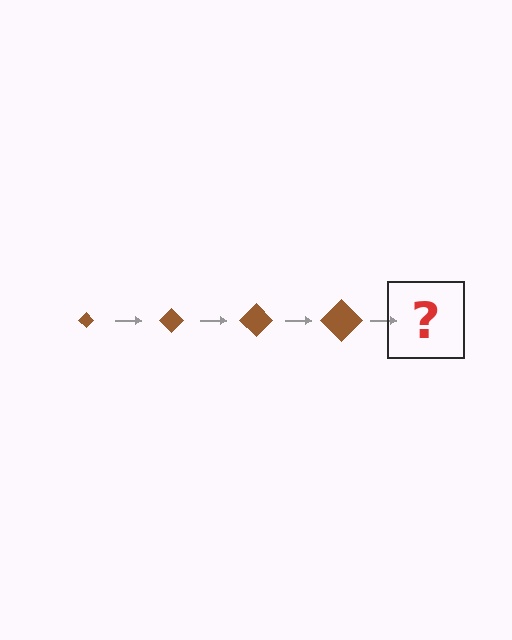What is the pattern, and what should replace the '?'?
The pattern is that the diamond gets progressively larger each step. The '?' should be a brown diamond, larger than the previous one.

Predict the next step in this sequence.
The next step is a brown diamond, larger than the previous one.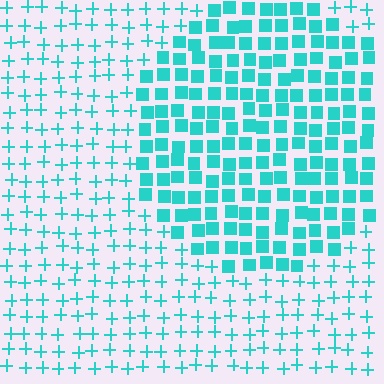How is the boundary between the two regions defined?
The boundary is defined by a change in element shape: squares inside vs. plus signs outside. All elements share the same color and spacing.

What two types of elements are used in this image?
The image uses squares inside the circle region and plus signs outside it.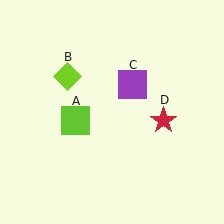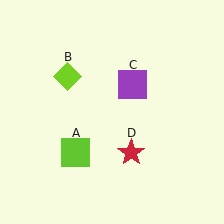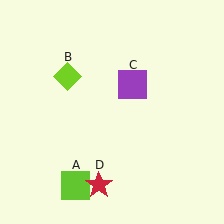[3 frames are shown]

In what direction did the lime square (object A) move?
The lime square (object A) moved down.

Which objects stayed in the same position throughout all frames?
Lime diamond (object B) and purple square (object C) remained stationary.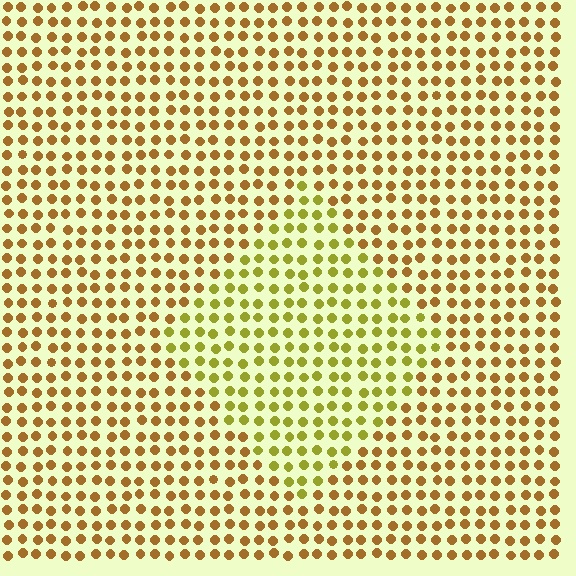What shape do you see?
I see a diamond.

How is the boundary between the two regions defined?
The boundary is defined purely by a slight shift in hue (about 33 degrees). Spacing, size, and orientation are identical on both sides.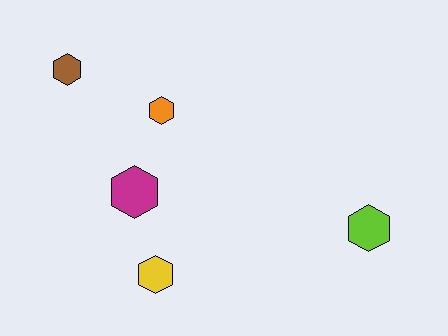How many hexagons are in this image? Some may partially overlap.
There are 5 hexagons.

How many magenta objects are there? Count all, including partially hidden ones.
There is 1 magenta object.